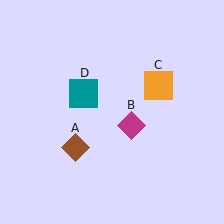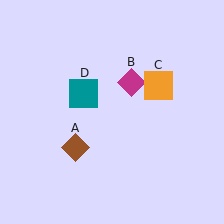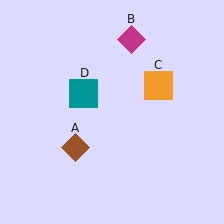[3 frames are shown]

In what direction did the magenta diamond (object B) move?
The magenta diamond (object B) moved up.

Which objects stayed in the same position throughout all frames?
Brown diamond (object A) and orange square (object C) and teal square (object D) remained stationary.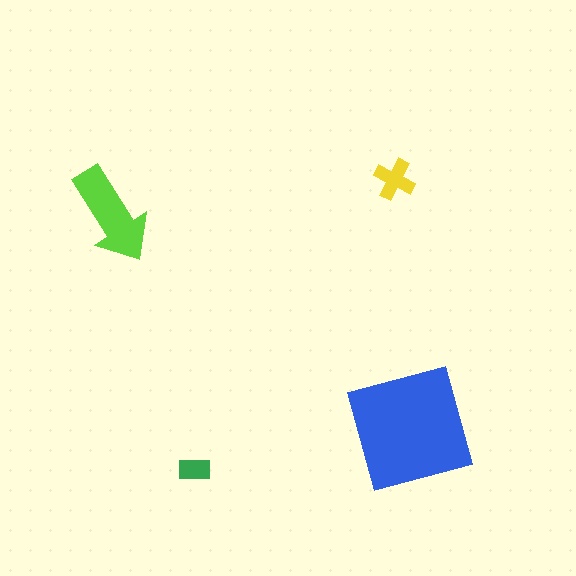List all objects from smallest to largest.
The green rectangle, the yellow cross, the lime arrow, the blue square.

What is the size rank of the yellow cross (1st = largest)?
3rd.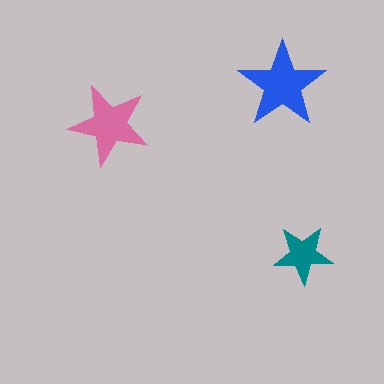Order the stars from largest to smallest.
the blue one, the pink one, the teal one.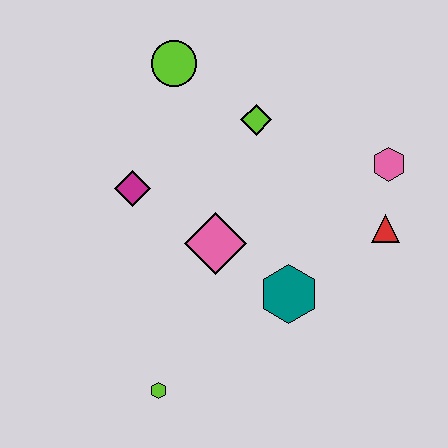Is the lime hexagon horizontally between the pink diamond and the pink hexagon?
No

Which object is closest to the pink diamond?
The teal hexagon is closest to the pink diamond.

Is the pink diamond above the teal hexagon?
Yes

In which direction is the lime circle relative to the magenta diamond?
The lime circle is above the magenta diamond.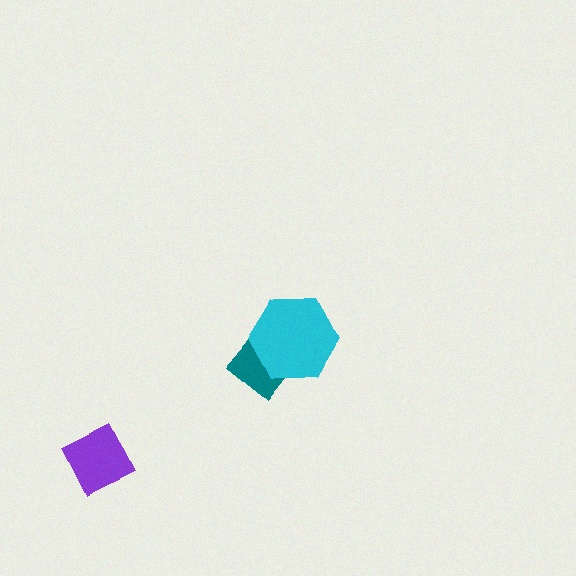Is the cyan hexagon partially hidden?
No, no other shape covers it.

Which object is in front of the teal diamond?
The cyan hexagon is in front of the teal diamond.